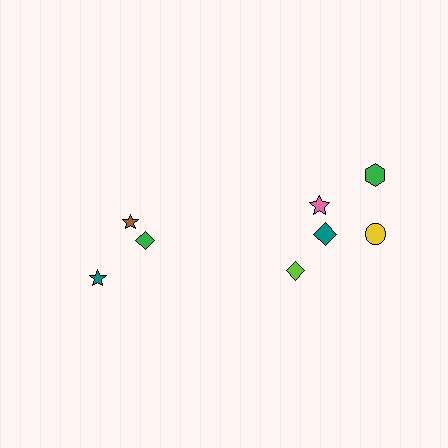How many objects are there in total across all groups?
There are 8 objects.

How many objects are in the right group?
There are 5 objects.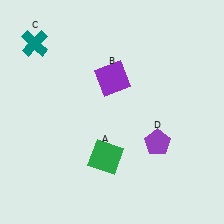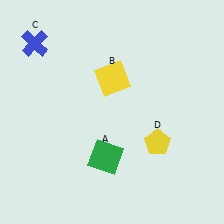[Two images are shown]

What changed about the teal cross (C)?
In Image 1, C is teal. In Image 2, it changed to blue.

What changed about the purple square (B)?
In Image 1, B is purple. In Image 2, it changed to yellow.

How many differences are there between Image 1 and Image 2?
There are 3 differences between the two images.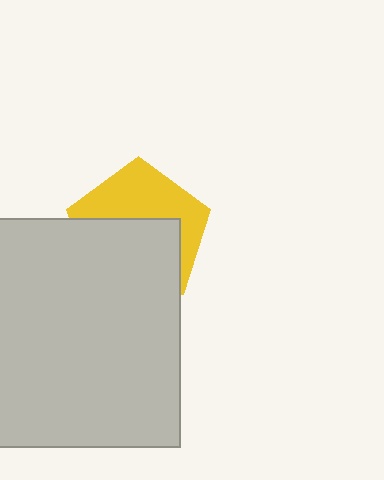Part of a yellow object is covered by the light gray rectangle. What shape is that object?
It is a pentagon.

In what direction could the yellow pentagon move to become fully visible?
The yellow pentagon could move up. That would shift it out from behind the light gray rectangle entirely.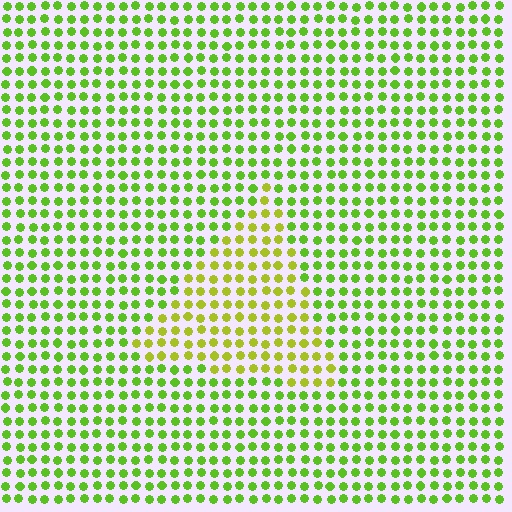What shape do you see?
I see a triangle.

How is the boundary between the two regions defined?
The boundary is defined purely by a slight shift in hue (about 29 degrees). Spacing, size, and orientation are identical on both sides.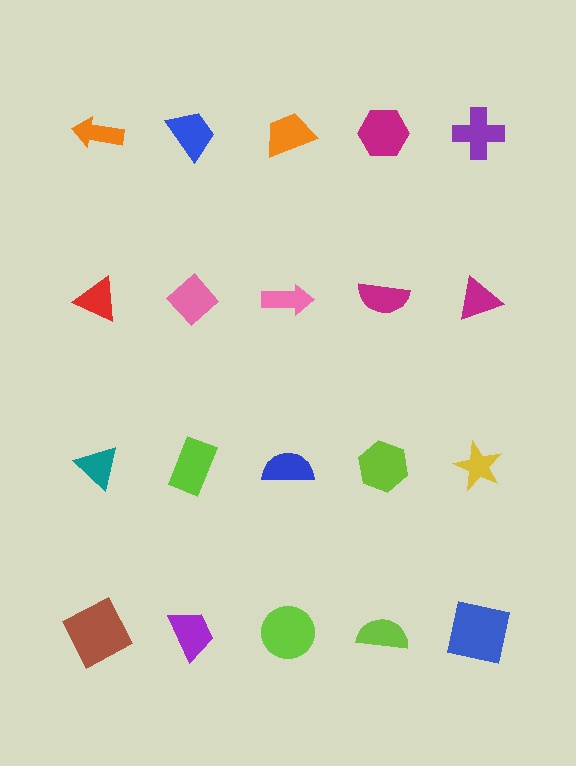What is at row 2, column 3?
A pink arrow.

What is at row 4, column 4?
A lime semicircle.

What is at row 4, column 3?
A lime circle.